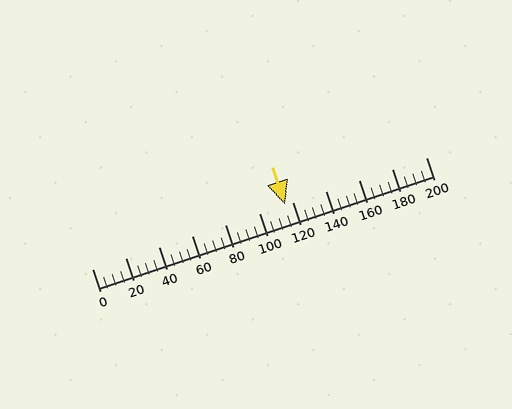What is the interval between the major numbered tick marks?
The major tick marks are spaced 20 units apart.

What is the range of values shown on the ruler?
The ruler shows values from 0 to 200.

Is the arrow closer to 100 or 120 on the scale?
The arrow is closer to 120.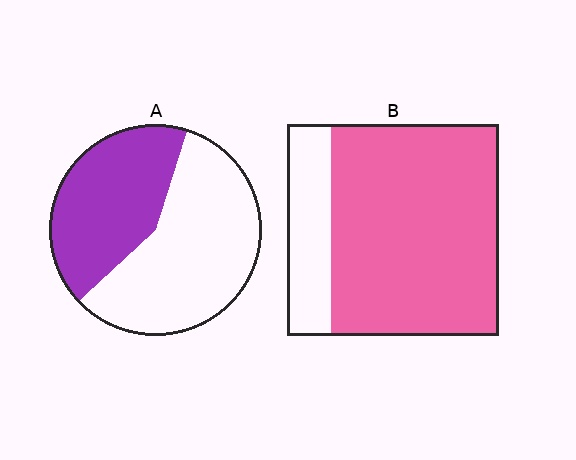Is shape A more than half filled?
No.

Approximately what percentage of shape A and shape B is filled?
A is approximately 40% and B is approximately 80%.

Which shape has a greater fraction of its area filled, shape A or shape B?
Shape B.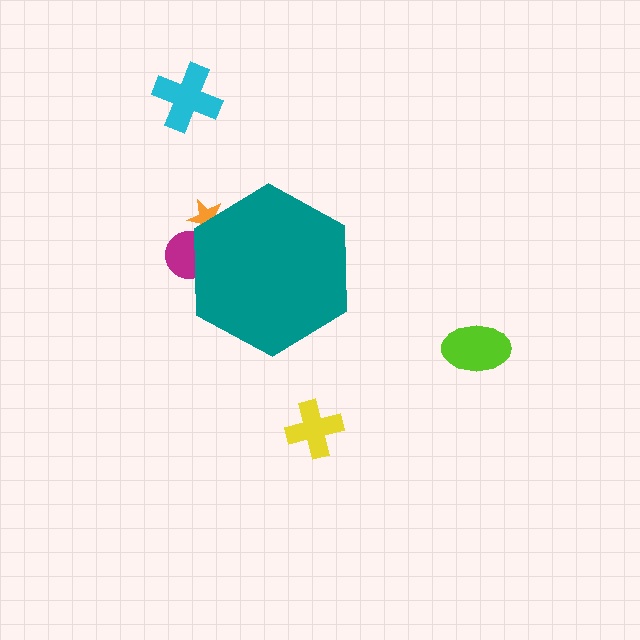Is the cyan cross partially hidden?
No, the cyan cross is fully visible.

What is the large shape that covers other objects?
A teal hexagon.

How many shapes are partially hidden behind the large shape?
2 shapes are partially hidden.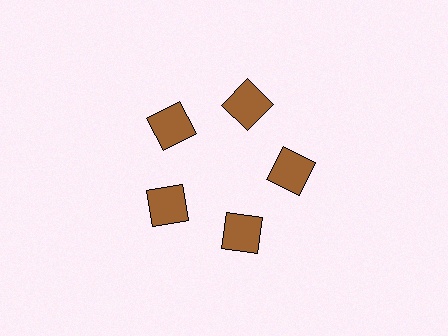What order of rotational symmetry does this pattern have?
This pattern has 5-fold rotational symmetry.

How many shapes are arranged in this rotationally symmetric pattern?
There are 5 shapes, arranged in 5 groups of 1.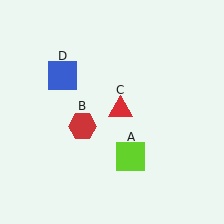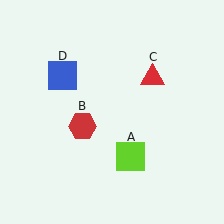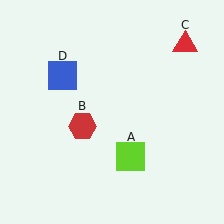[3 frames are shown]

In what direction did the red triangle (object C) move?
The red triangle (object C) moved up and to the right.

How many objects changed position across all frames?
1 object changed position: red triangle (object C).